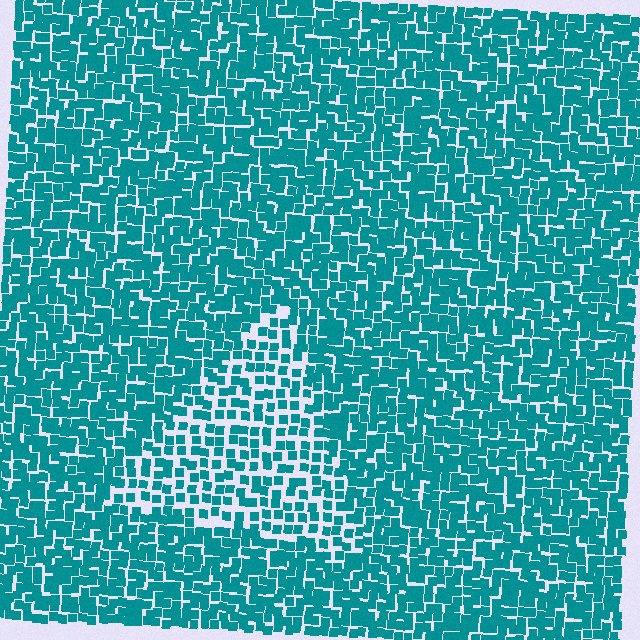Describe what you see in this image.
The image contains small teal elements arranged at two different densities. A triangle-shaped region is visible where the elements are less densely packed than the surrounding area.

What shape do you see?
I see a triangle.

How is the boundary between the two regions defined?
The boundary is defined by a change in element density (approximately 1.7x ratio). All elements are the same color, size, and shape.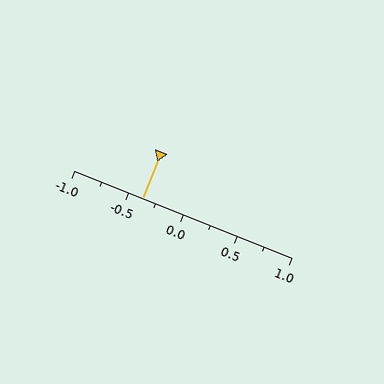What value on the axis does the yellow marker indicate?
The marker indicates approximately -0.38.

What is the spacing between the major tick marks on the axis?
The major ticks are spaced 0.5 apart.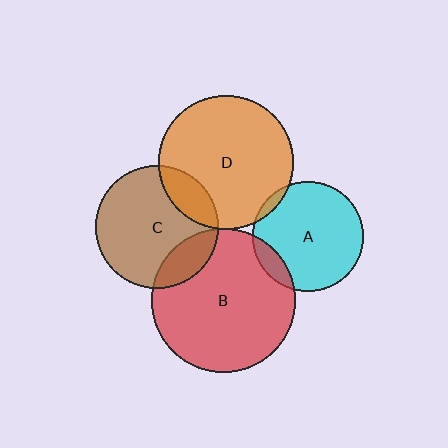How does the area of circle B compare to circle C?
Approximately 1.4 times.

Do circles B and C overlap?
Yes.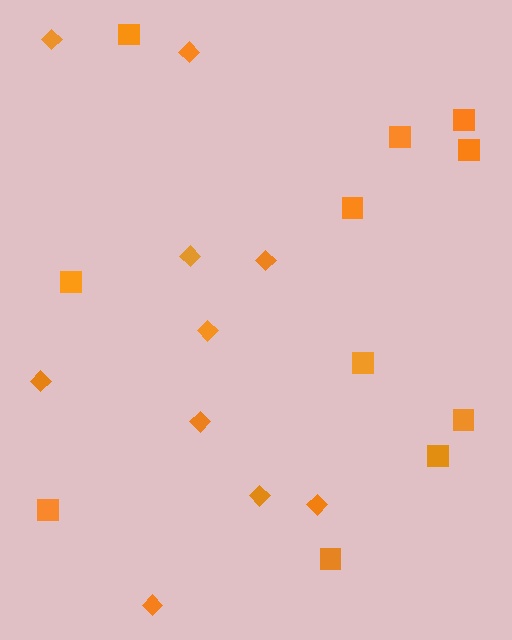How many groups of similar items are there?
There are 2 groups: one group of squares (11) and one group of diamonds (10).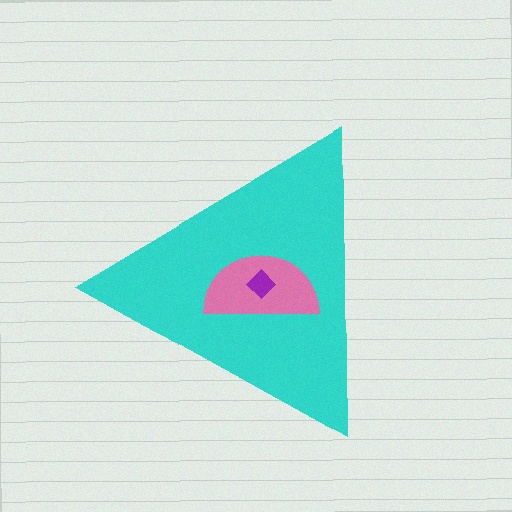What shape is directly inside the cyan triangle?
The pink semicircle.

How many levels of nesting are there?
3.